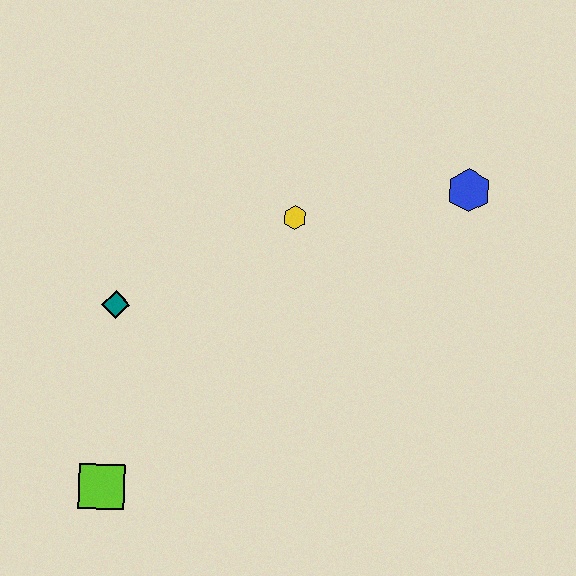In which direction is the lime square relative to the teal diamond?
The lime square is below the teal diamond.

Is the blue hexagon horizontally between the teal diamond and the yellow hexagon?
No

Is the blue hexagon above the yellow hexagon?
Yes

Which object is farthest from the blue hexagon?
The lime square is farthest from the blue hexagon.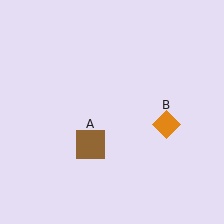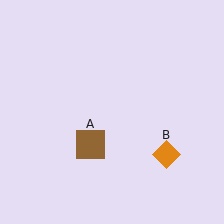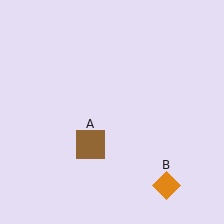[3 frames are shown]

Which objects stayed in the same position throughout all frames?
Brown square (object A) remained stationary.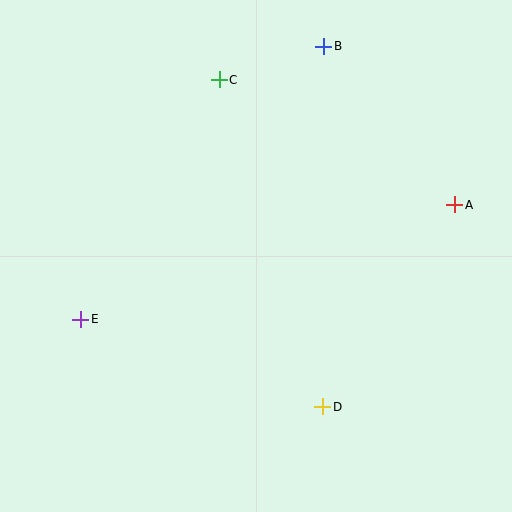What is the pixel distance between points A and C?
The distance between A and C is 267 pixels.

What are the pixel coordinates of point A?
Point A is at (455, 205).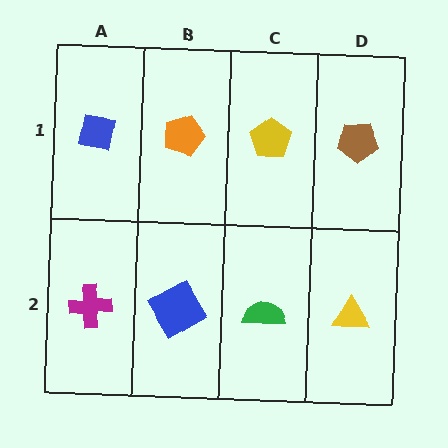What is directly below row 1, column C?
A green semicircle.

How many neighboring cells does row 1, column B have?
3.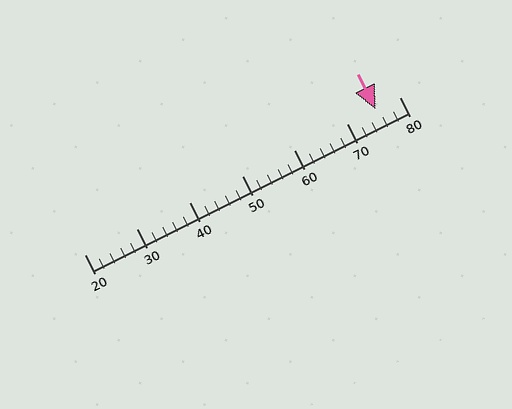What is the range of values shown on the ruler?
The ruler shows values from 20 to 80.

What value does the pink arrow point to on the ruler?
The pink arrow points to approximately 75.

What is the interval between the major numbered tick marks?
The major tick marks are spaced 10 units apart.